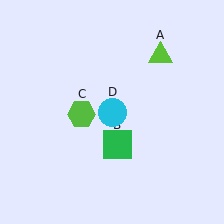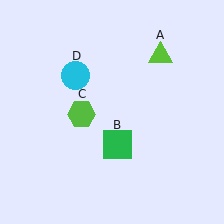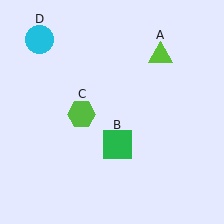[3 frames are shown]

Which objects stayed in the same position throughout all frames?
Lime triangle (object A) and green square (object B) and lime hexagon (object C) remained stationary.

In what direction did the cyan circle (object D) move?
The cyan circle (object D) moved up and to the left.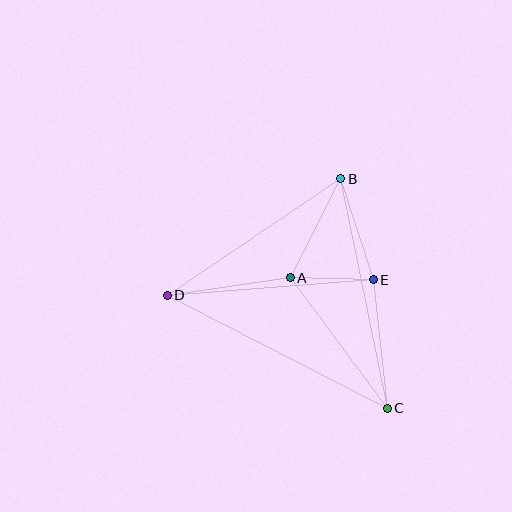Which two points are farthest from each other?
Points C and D are farthest from each other.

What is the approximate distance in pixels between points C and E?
The distance between C and E is approximately 129 pixels.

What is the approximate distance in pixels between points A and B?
The distance between A and B is approximately 111 pixels.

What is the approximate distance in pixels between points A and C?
The distance between A and C is approximately 163 pixels.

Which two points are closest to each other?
Points A and E are closest to each other.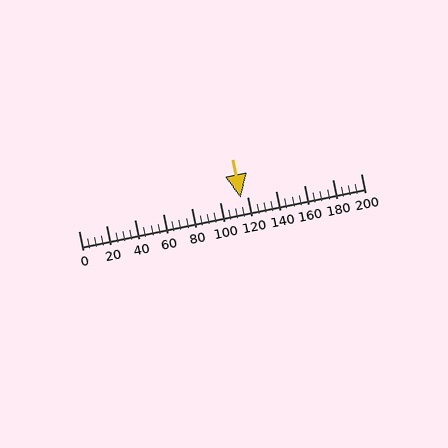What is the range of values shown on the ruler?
The ruler shows values from 0 to 200.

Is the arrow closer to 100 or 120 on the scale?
The arrow is closer to 120.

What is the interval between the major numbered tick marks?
The major tick marks are spaced 20 units apart.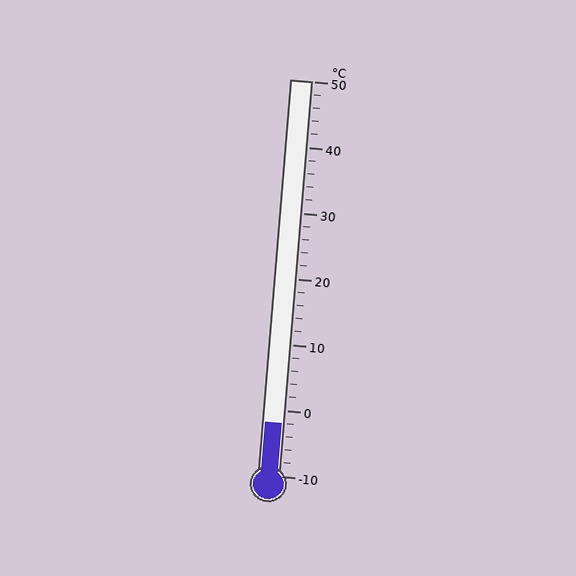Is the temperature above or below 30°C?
The temperature is below 30°C.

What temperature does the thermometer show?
The thermometer shows approximately -2°C.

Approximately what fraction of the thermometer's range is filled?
The thermometer is filled to approximately 15% of its range.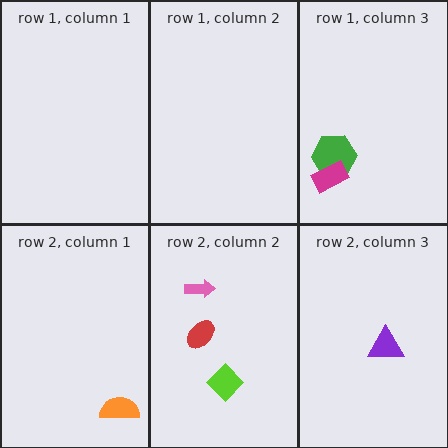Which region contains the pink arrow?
The row 2, column 2 region.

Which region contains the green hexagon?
The row 1, column 3 region.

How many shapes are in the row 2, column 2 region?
3.